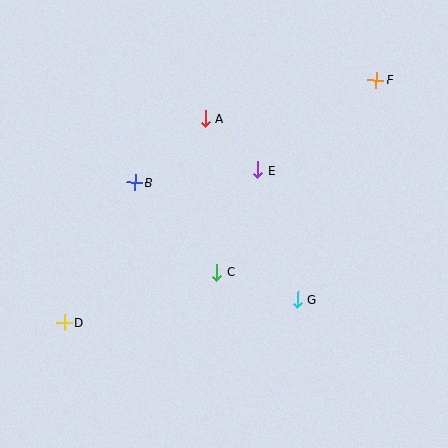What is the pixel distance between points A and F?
The distance between A and F is 176 pixels.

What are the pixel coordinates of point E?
Point E is at (258, 170).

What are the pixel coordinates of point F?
Point F is at (376, 80).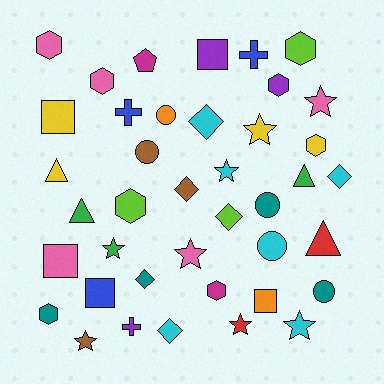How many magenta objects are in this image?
There are 2 magenta objects.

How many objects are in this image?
There are 40 objects.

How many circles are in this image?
There are 5 circles.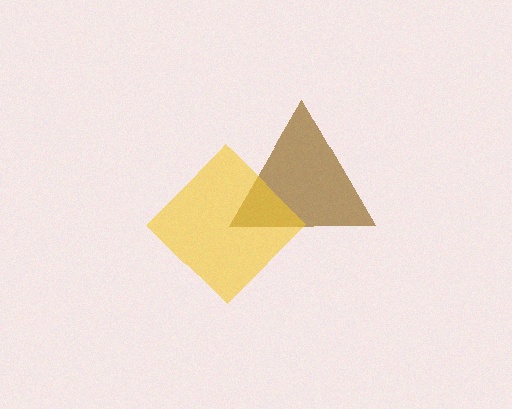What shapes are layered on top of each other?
The layered shapes are: a brown triangle, a yellow diamond.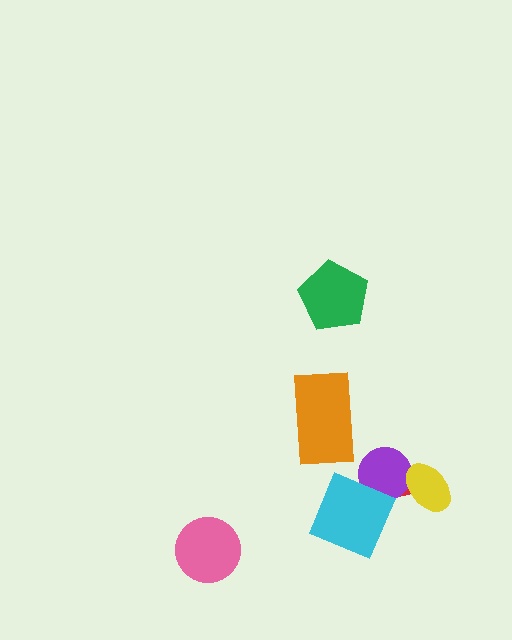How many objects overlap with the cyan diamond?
2 objects overlap with the cyan diamond.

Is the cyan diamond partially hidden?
No, no other shape covers it.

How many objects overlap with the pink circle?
0 objects overlap with the pink circle.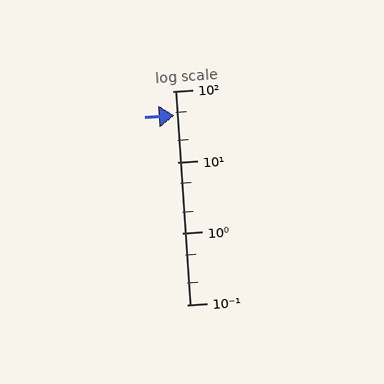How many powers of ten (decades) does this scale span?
The scale spans 3 decades, from 0.1 to 100.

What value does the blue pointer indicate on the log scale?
The pointer indicates approximately 45.